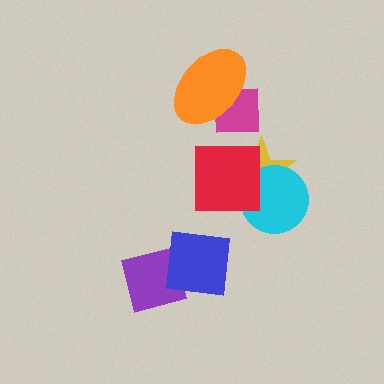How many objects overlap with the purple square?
1 object overlaps with the purple square.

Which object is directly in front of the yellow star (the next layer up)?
The cyan circle is directly in front of the yellow star.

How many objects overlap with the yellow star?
2 objects overlap with the yellow star.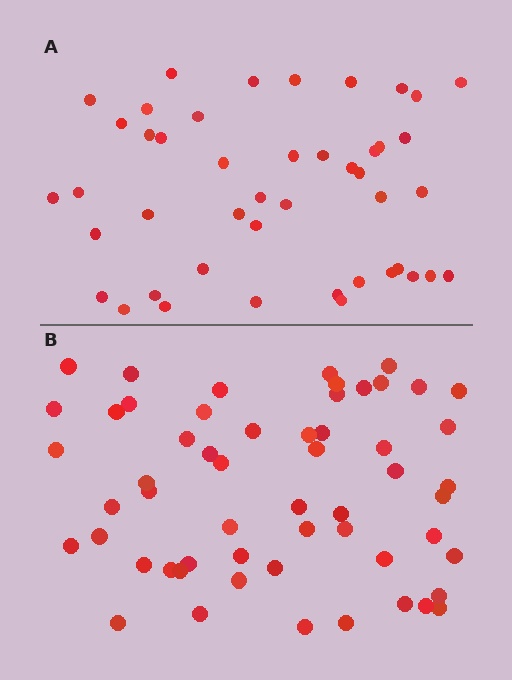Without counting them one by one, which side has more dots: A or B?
Region B (the bottom region) has more dots.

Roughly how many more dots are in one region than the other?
Region B has roughly 12 or so more dots than region A.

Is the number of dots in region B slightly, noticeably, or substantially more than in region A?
Region B has only slightly more — the two regions are fairly close. The ratio is roughly 1.2 to 1.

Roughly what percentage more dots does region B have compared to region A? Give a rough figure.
About 25% more.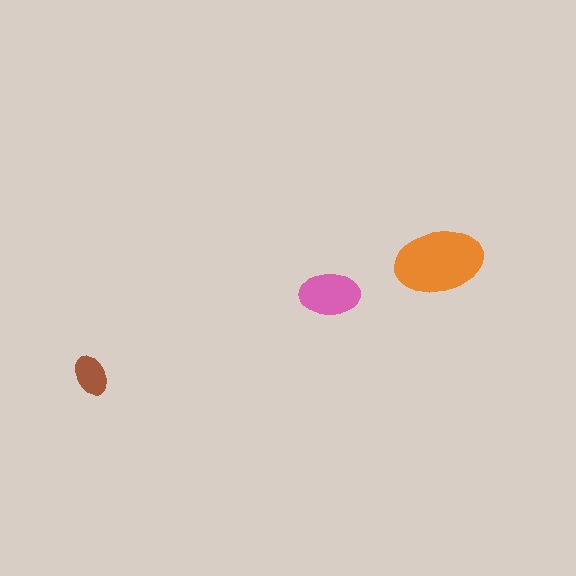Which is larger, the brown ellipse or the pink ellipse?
The pink one.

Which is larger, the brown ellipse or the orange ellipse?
The orange one.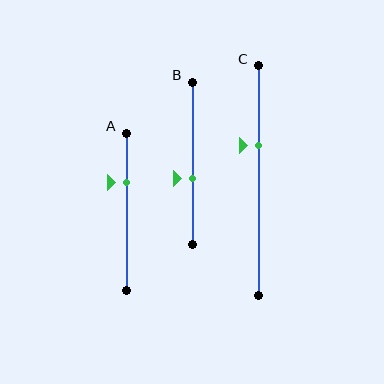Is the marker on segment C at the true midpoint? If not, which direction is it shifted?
No, the marker on segment C is shifted upward by about 15% of the segment length.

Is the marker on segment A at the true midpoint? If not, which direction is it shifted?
No, the marker on segment A is shifted upward by about 19% of the segment length.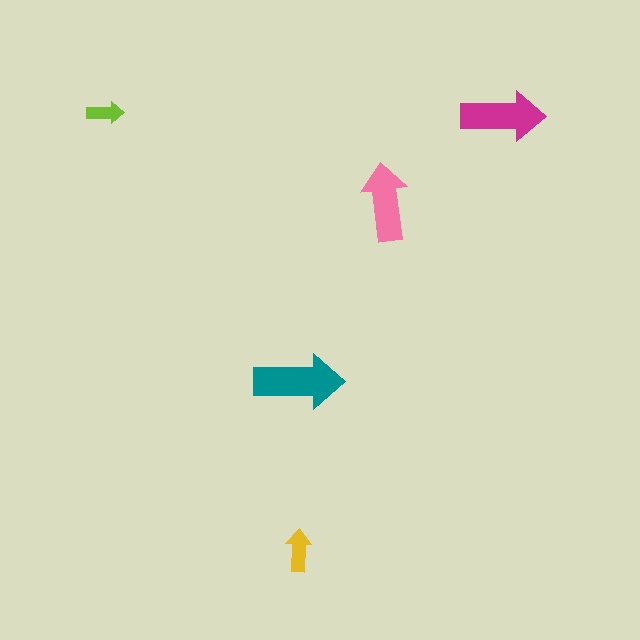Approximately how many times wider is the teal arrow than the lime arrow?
About 2.5 times wider.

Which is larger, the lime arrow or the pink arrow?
The pink one.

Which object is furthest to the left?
The lime arrow is leftmost.